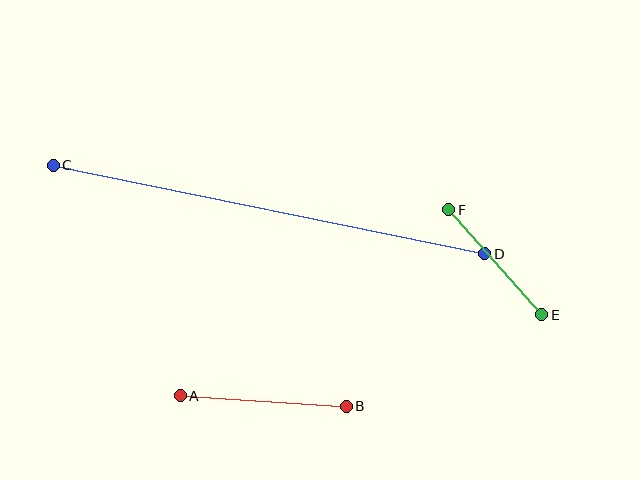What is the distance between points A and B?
The distance is approximately 166 pixels.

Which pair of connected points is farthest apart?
Points C and D are farthest apart.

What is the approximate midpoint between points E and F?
The midpoint is at approximately (495, 262) pixels.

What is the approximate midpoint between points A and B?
The midpoint is at approximately (263, 401) pixels.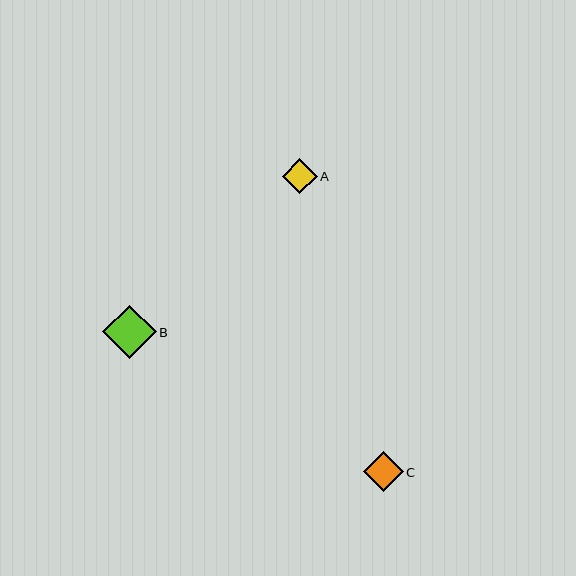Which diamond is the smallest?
Diamond A is the smallest with a size of approximately 35 pixels.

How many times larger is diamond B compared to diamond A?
Diamond B is approximately 1.5 times the size of diamond A.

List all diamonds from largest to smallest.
From largest to smallest: B, C, A.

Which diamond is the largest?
Diamond B is the largest with a size of approximately 53 pixels.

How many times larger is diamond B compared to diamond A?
Diamond B is approximately 1.5 times the size of diamond A.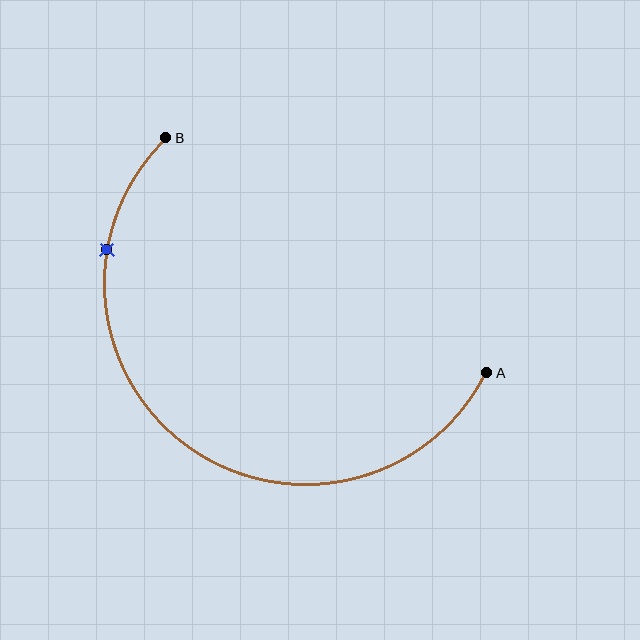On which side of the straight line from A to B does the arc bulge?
The arc bulges below and to the left of the straight line connecting A and B.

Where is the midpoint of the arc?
The arc midpoint is the point on the curve farthest from the straight line joining A and B. It sits below and to the left of that line.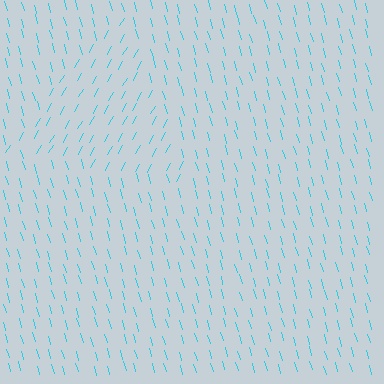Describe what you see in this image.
The image is filled with small cyan line segments. A triangle region in the image has lines oriented differently from the surrounding lines, creating a visible texture boundary.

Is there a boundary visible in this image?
Yes, there is a texture boundary formed by a change in line orientation.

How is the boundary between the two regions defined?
The boundary is defined purely by a change in line orientation (approximately 45 degrees difference). All lines are the same color and thickness.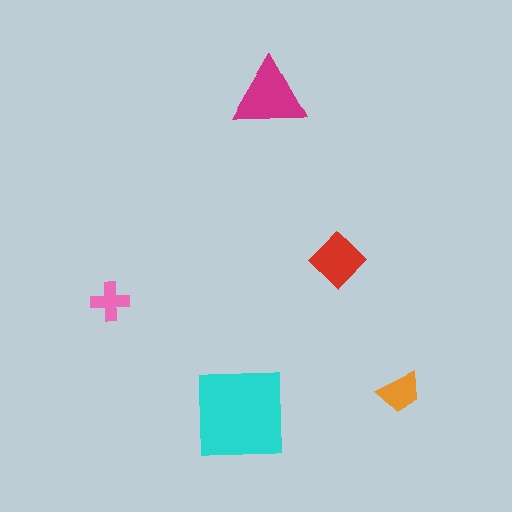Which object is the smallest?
The pink cross.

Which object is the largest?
The cyan square.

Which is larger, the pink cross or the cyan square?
The cyan square.